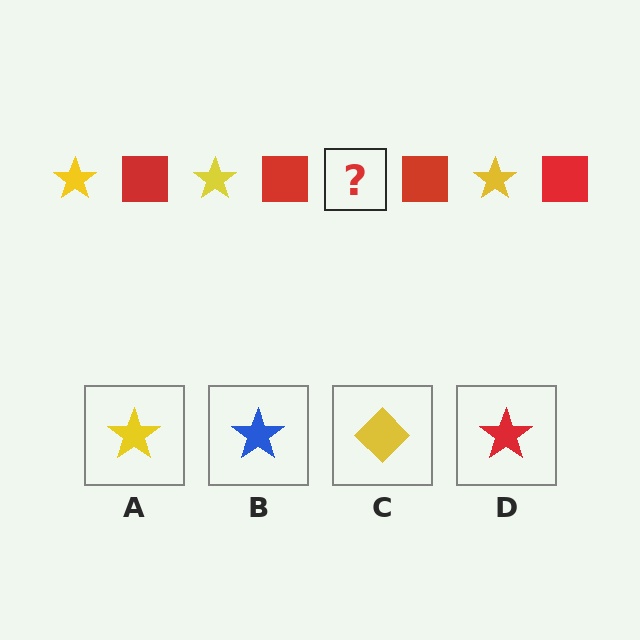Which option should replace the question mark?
Option A.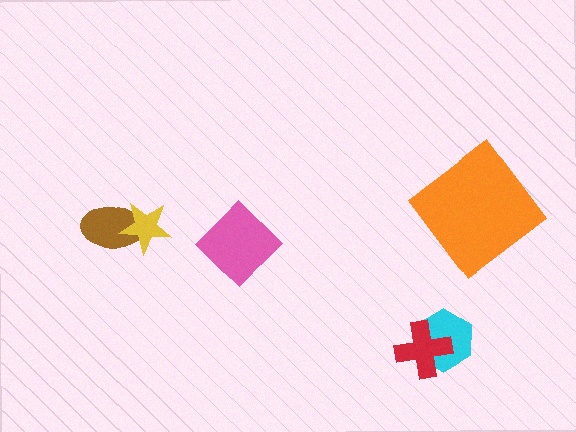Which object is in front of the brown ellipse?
The yellow star is in front of the brown ellipse.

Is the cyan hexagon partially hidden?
Yes, it is partially covered by another shape.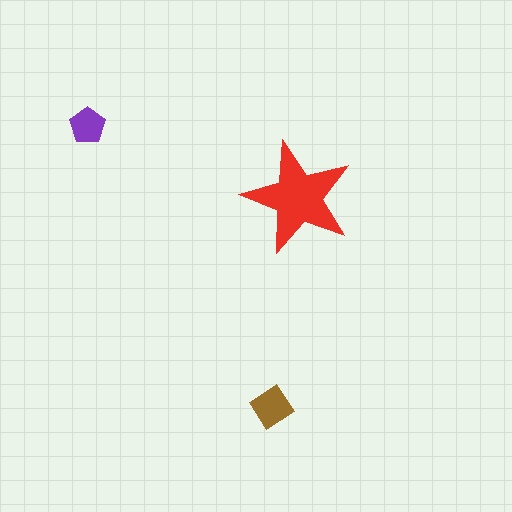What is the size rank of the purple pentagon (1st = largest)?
3rd.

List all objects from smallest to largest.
The purple pentagon, the brown diamond, the red star.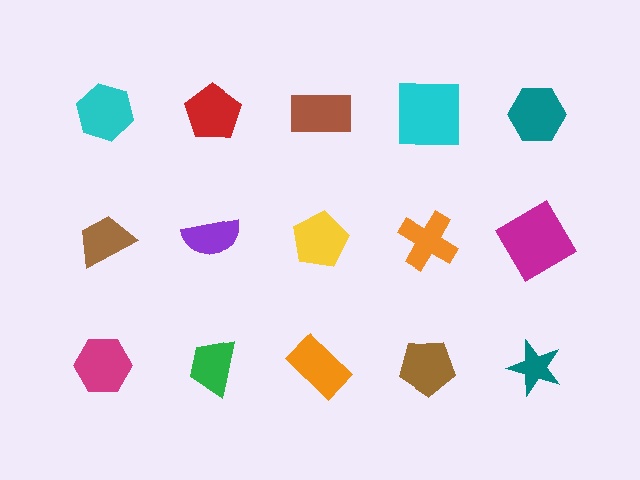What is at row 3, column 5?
A teal star.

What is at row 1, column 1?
A cyan hexagon.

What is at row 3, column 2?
A green trapezoid.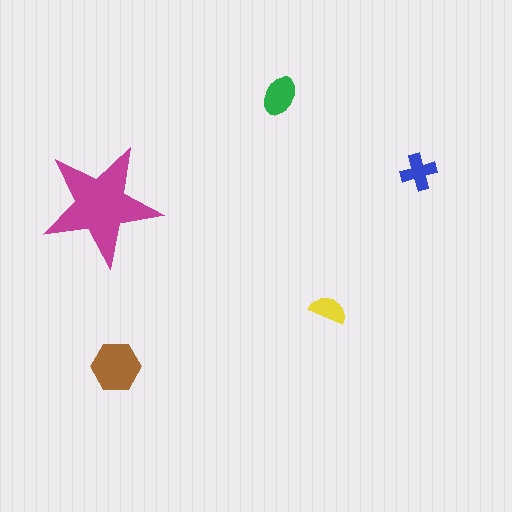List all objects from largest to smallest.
The magenta star, the brown hexagon, the green ellipse, the blue cross, the yellow semicircle.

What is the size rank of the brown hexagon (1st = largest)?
2nd.